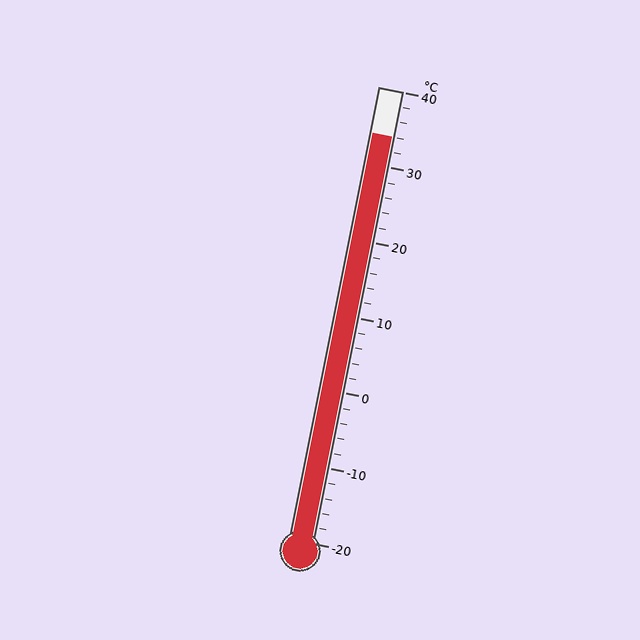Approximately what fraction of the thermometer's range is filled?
The thermometer is filled to approximately 90% of its range.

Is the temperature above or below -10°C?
The temperature is above -10°C.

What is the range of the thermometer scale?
The thermometer scale ranges from -20°C to 40°C.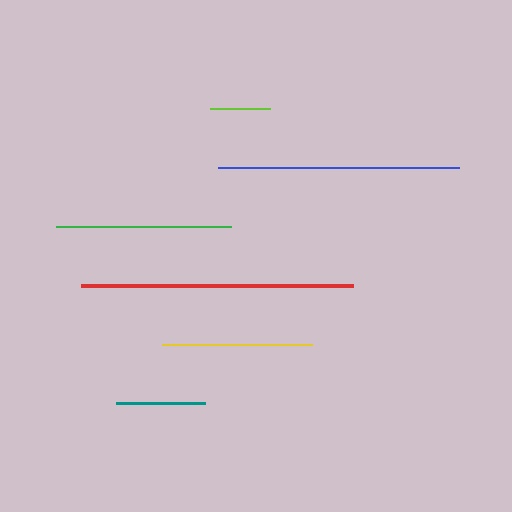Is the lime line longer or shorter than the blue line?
The blue line is longer than the lime line.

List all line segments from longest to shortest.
From longest to shortest: red, blue, green, yellow, teal, lime.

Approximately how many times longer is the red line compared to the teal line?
The red line is approximately 3.1 times the length of the teal line.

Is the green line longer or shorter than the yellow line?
The green line is longer than the yellow line.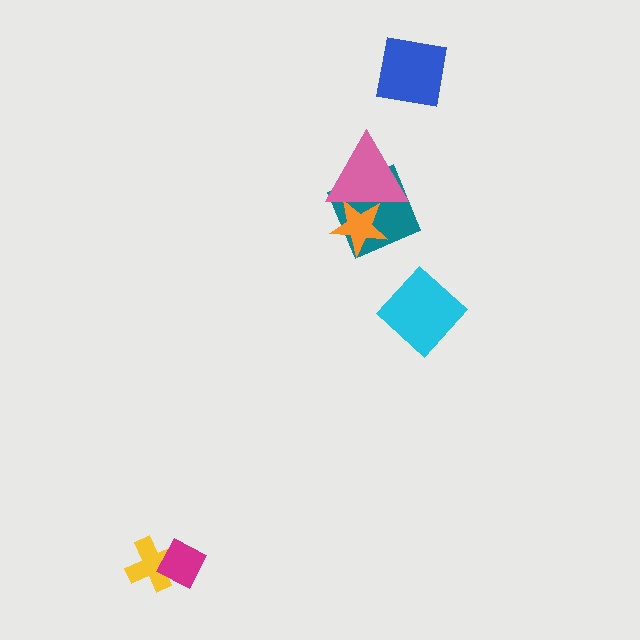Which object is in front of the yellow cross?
The magenta diamond is in front of the yellow cross.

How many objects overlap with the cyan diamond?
0 objects overlap with the cyan diamond.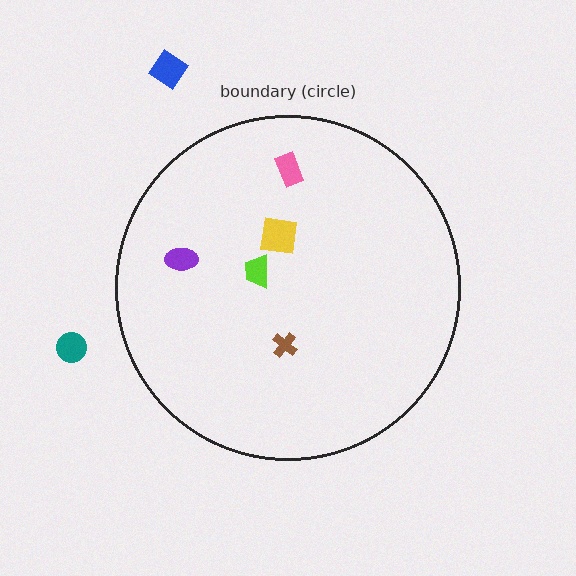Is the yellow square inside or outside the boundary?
Inside.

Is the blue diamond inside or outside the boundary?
Outside.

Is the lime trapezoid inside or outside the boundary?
Inside.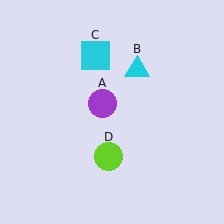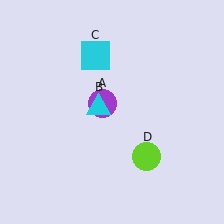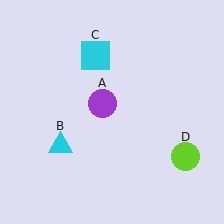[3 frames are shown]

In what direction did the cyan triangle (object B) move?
The cyan triangle (object B) moved down and to the left.